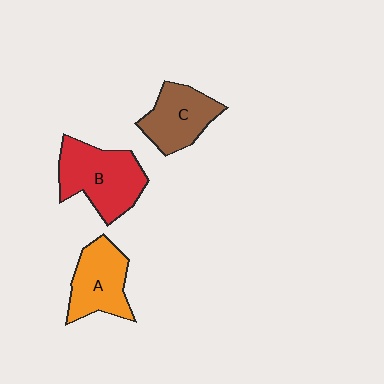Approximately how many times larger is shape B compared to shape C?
Approximately 1.3 times.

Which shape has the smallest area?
Shape C (brown).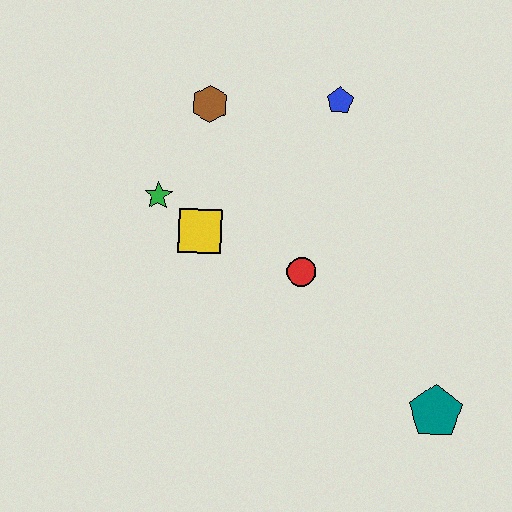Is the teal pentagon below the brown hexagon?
Yes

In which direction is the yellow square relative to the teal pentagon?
The yellow square is to the left of the teal pentagon.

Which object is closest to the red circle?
The yellow square is closest to the red circle.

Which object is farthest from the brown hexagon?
The teal pentagon is farthest from the brown hexagon.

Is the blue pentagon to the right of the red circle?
Yes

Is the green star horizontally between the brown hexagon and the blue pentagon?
No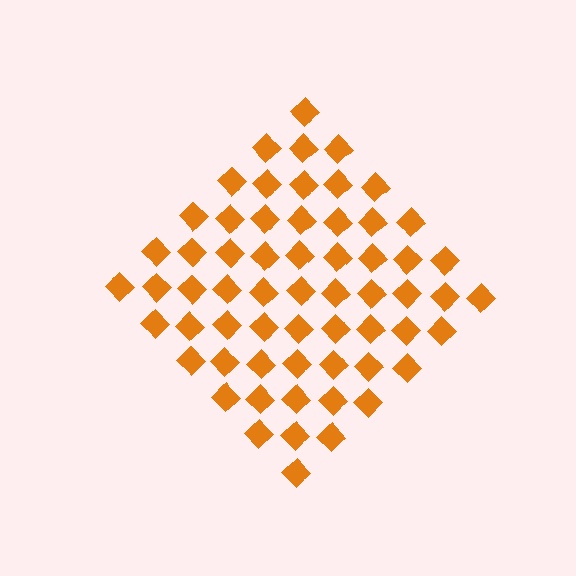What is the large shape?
The large shape is a diamond.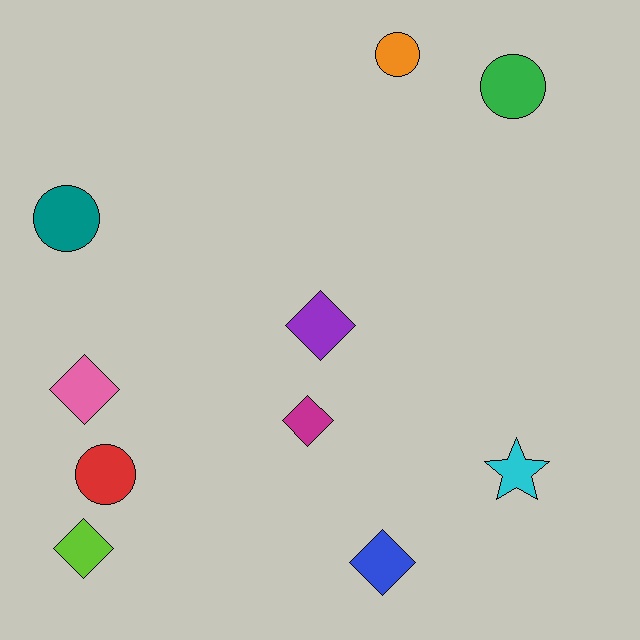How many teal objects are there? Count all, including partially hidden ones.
There is 1 teal object.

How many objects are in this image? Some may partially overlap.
There are 10 objects.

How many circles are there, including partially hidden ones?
There are 4 circles.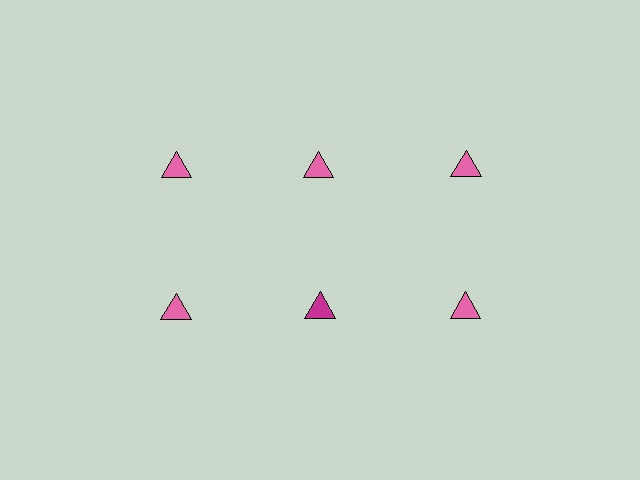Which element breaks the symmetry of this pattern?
The magenta triangle in the second row, second from left column breaks the symmetry. All other shapes are pink triangles.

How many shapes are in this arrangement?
There are 6 shapes arranged in a grid pattern.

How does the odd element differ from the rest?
It has a different color: magenta instead of pink.